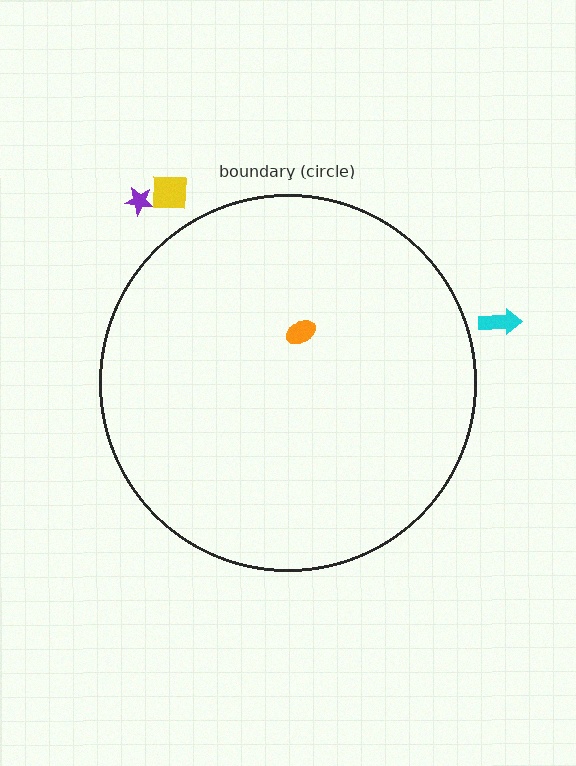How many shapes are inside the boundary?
1 inside, 3 outside.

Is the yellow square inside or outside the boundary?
Outside.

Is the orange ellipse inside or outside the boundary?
Inside.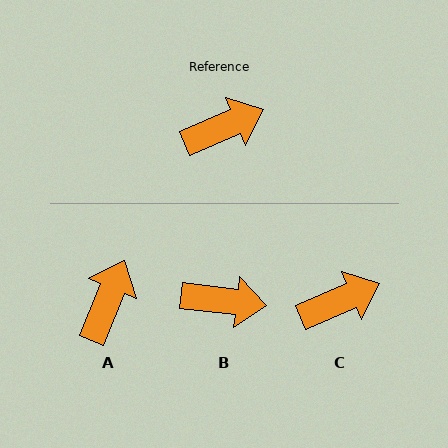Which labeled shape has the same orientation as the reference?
C.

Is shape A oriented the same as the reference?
No, it is off by about 45 degrees.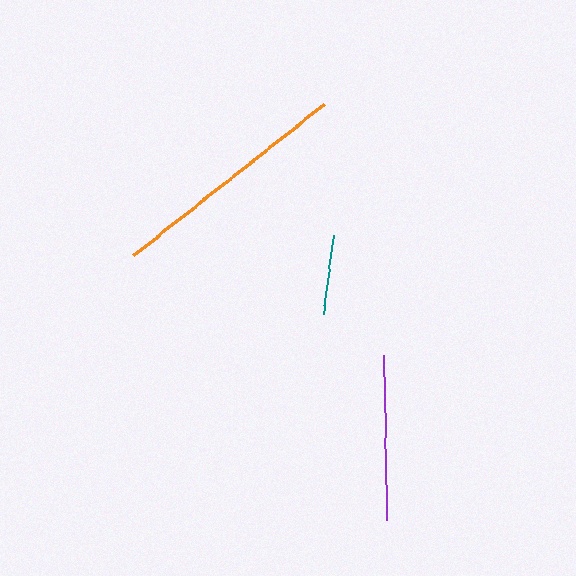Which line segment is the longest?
The orange line is the longest at approximately 244 pixels.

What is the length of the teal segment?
The teal segment is approximately 79 pixels long.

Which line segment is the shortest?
The teal line is the shortest at approximately 79 pixels.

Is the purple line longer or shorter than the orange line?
The orange line is longer than the purple line.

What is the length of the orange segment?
The orange segment is approximately 244 pixels long.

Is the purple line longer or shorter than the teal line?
The purple line is longer than the teal line.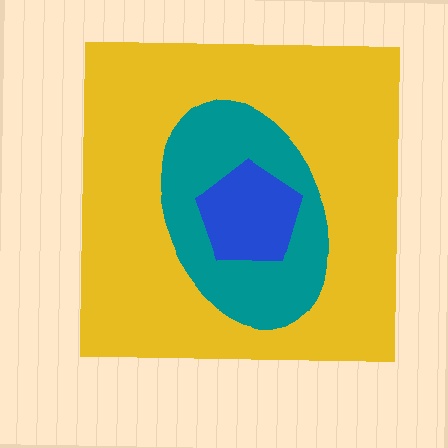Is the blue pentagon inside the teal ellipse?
Yes.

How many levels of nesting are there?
3.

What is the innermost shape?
The blue pentagon.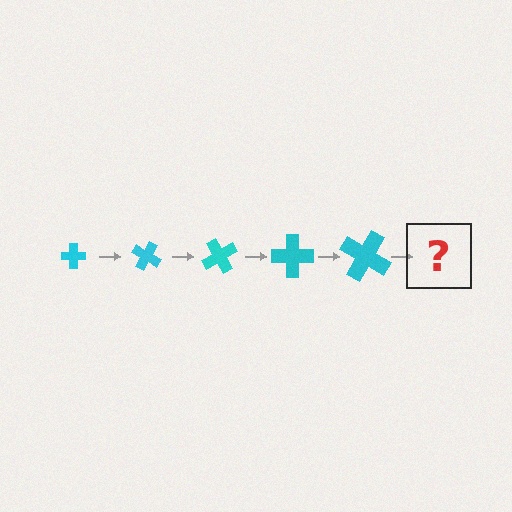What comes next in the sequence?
The next element should be a cross, larger than the previous one and rotated 150 degrees from the start.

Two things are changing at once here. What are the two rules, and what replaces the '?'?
The two rules are that the cross grows larger each step and it rotates 30 degrees each step. The '?' should be a cross, larger than the previous one and rotated 150 degrees from the start.